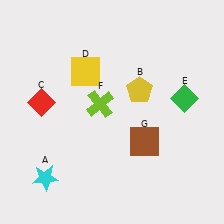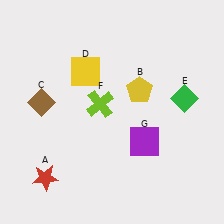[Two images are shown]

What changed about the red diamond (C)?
In Image 1, C is red. In Image 2, it changed to brown.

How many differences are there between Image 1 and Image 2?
There are 3 differences between the two images.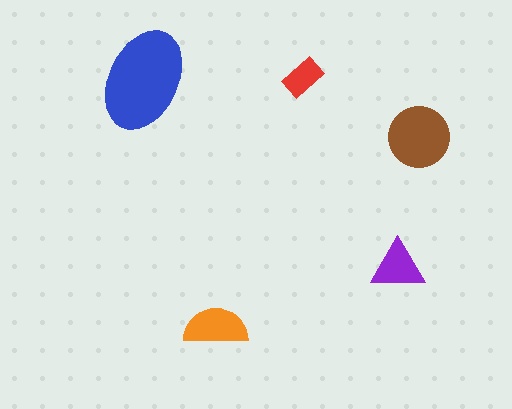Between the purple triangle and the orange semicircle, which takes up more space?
The orange semicircle.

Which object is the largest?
The blue ellipse.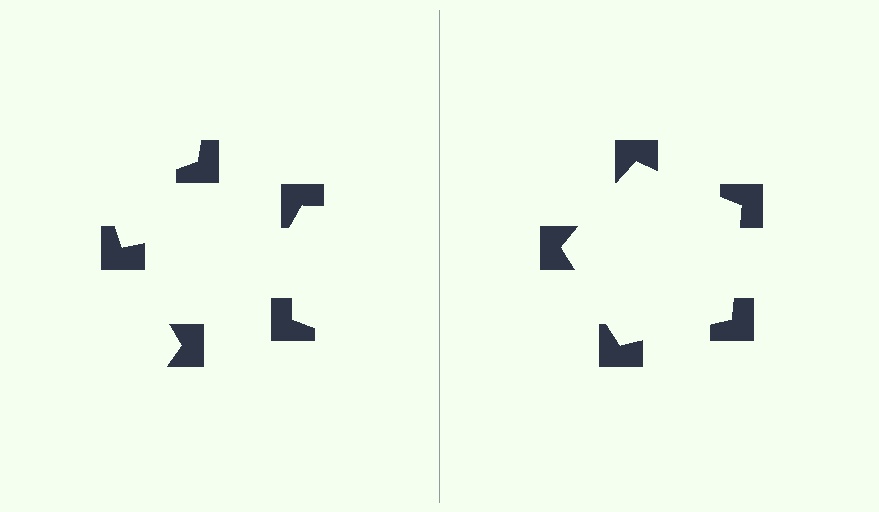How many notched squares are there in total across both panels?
10 — 5 on each side.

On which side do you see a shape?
An illusory pentagon appears on the right side. On the left side the wedge cuts are rotated, so no coherent shape forms.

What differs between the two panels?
The notched squares are positioned identically on both sides; only the wedge orientations differ. On the right they align to a pentagon; on the left they are misaligned.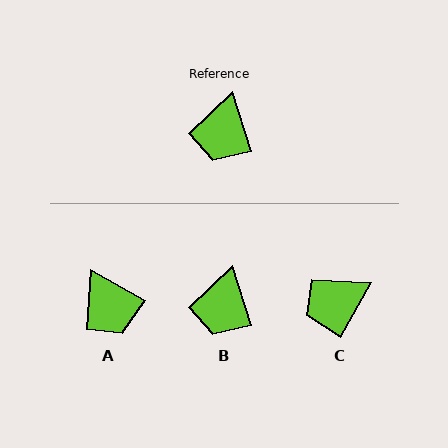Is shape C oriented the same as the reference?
No, it is off by about 47 degrees.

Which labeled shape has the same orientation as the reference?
B.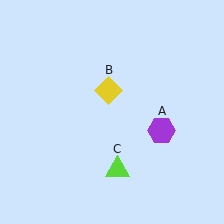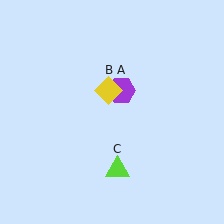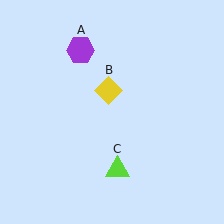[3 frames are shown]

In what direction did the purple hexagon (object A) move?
The purple hexagon (object A) moved up and to the left.